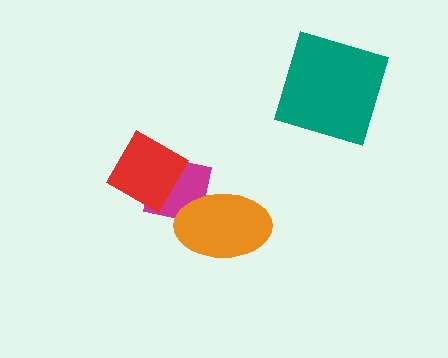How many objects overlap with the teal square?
0 objects overlap with the teal square.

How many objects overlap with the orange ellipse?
1 object overlaps with the orange ellipse.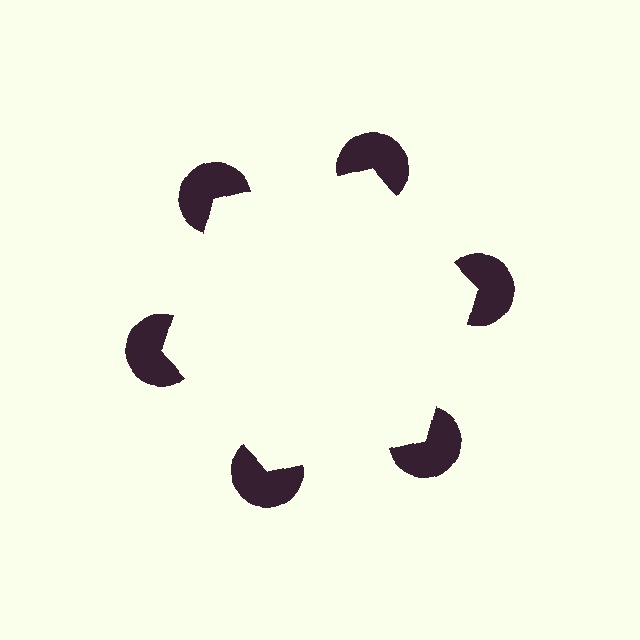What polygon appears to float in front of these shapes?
An illusory hexagon — its edges are inferred from the aligned wedge cuts in the pac-man discs, not physically drawn.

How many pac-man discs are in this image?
There are 6 — one at each vertex of the illusory hexagon.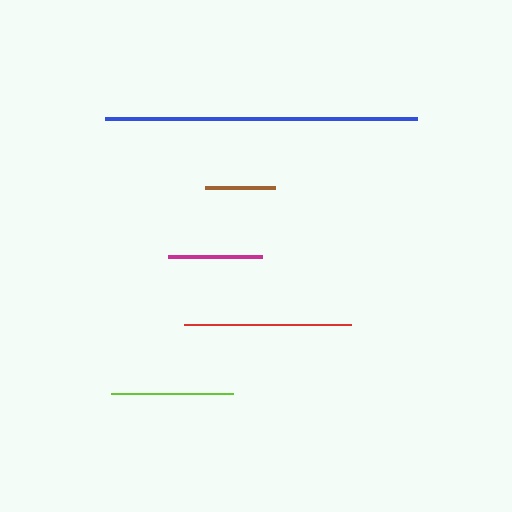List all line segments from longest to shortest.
From longest to shortest: blue, red, lime, magenta, brown.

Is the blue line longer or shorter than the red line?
The blue line is longer than the red line.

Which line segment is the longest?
The blue line is the longest at approximately 312 pixels.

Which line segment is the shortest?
The brown line is the shortest at approximately 69 pixels.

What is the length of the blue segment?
The blue segment is approximately 312 pixels long.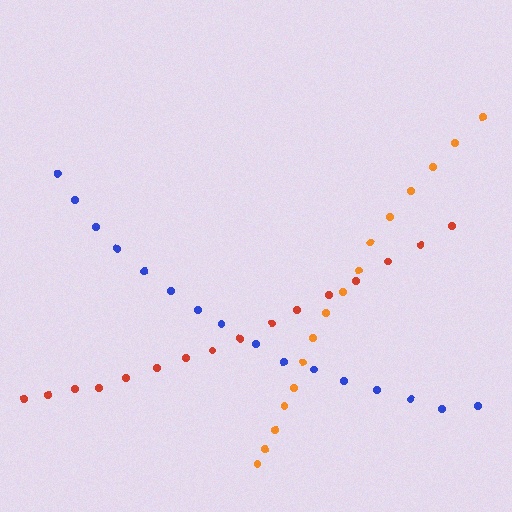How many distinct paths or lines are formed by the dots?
There are 3 distinct paths.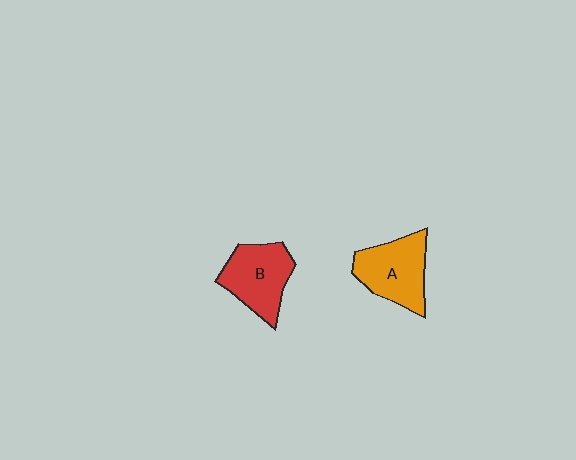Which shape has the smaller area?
Shape B (red).